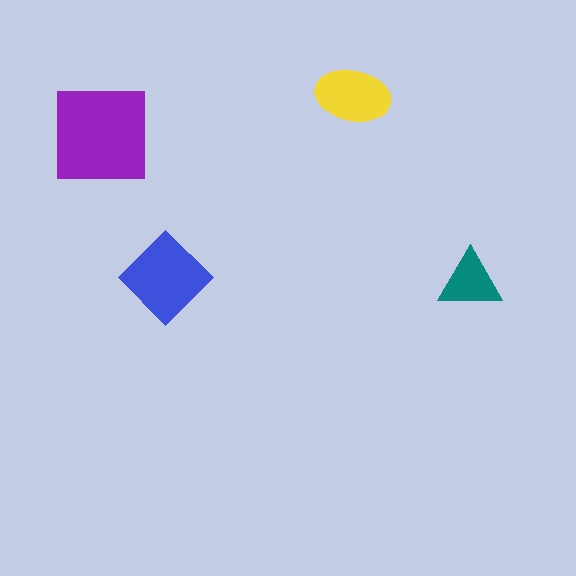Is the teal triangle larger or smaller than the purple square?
Smaller.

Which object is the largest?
The purple square.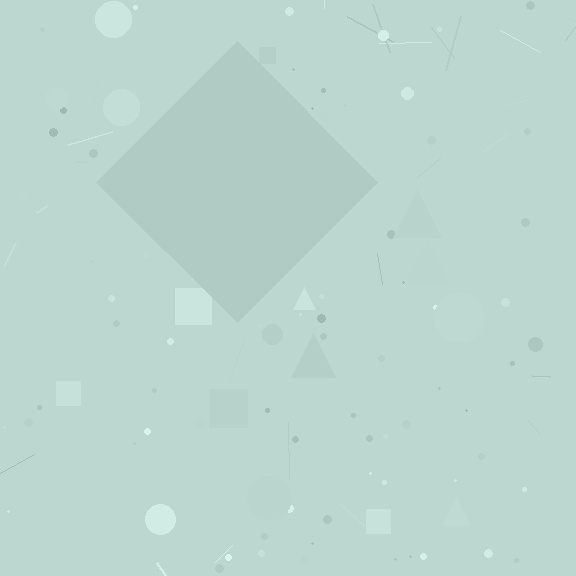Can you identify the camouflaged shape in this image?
The camouflaged shape is a diamond.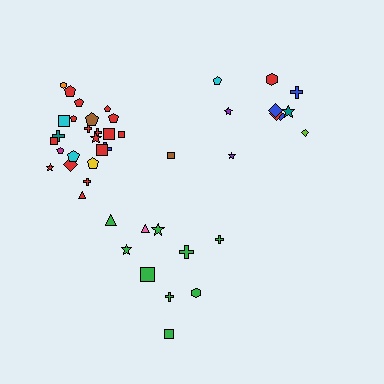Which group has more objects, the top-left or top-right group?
The top-left group.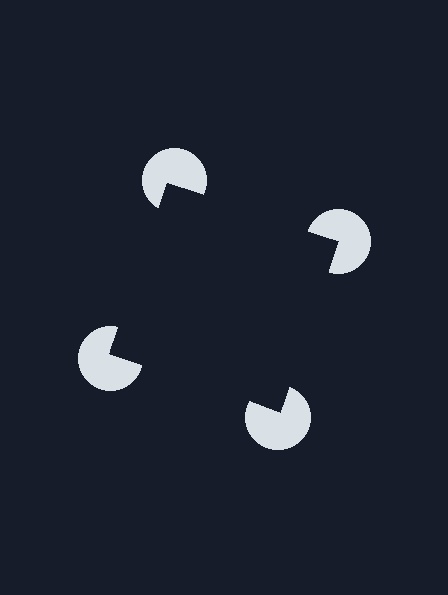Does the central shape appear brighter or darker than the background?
It typically appears slightly darker than the background, even though no actual brightness change is drawn.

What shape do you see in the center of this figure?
An illusory square — its edges are inferred from the aligned wedge cuts in the pac-man discs, not physically drawn.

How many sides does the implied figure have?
4 sides.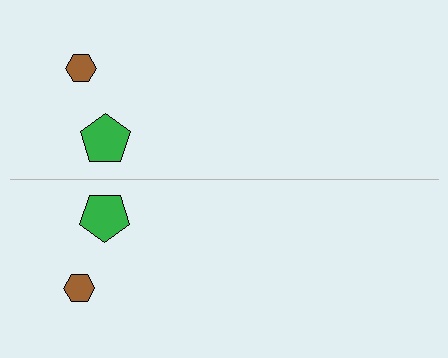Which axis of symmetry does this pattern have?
The pattern has a horizontal axis of symmetry running through the center of the image.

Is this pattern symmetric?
Yes, this pattern has bilateral (reflection) symmetry.